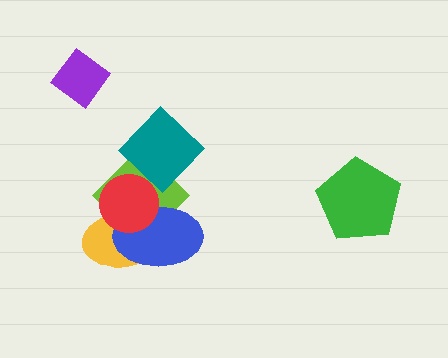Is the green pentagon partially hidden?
No, no other shape covers it.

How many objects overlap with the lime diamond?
4 objects overlap with the lime diamond.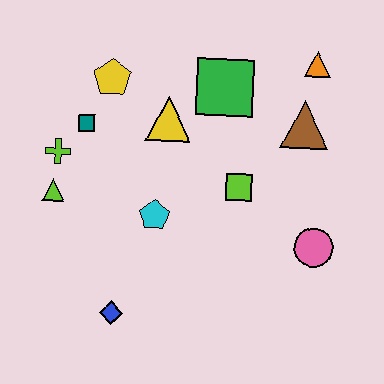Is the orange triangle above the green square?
Yes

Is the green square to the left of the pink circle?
Yes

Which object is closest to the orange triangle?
The brown triangle is closest to the orange triangle.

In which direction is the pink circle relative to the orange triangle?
The pink circle is below the orange triangle.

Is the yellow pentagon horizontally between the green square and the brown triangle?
No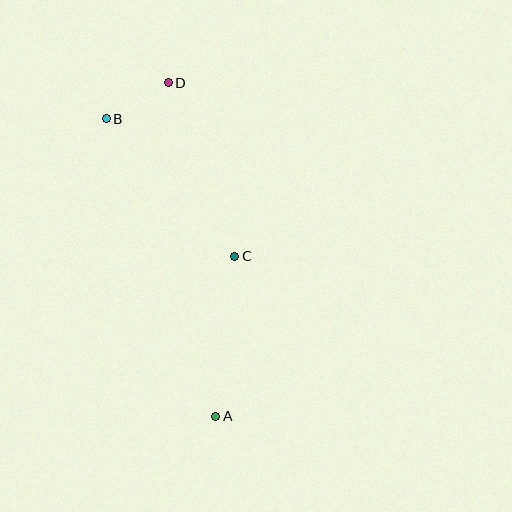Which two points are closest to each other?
Points B and D are closest to each other.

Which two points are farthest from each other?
Points A and D are farthest from each other.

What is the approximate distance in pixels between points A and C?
The distance between A and C is approximately 161 pixels.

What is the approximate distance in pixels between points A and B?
The distance between A and B is approximately 317 pixels.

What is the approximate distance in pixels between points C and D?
The distance between C and D is approximately 186 pixels.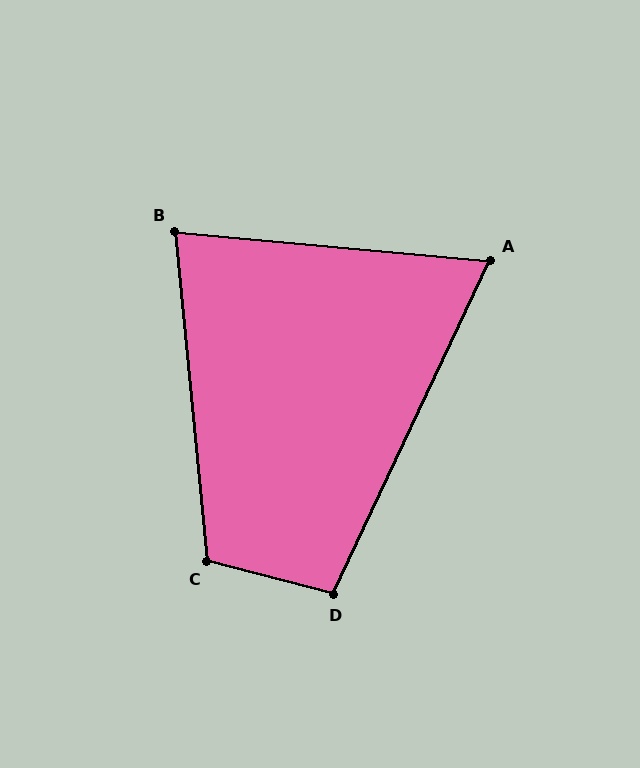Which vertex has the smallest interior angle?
A, at approximately 70 degrees.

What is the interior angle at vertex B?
Approximately 79 degrees (acute).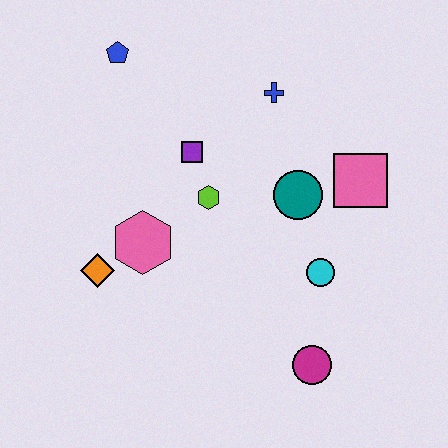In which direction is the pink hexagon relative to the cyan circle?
The pink hexagon is to the left of the cyan circle.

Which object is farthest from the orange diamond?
The pink square is farthest from the orange diamond.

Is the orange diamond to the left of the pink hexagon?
Yes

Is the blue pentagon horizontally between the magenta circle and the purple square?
No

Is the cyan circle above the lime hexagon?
No